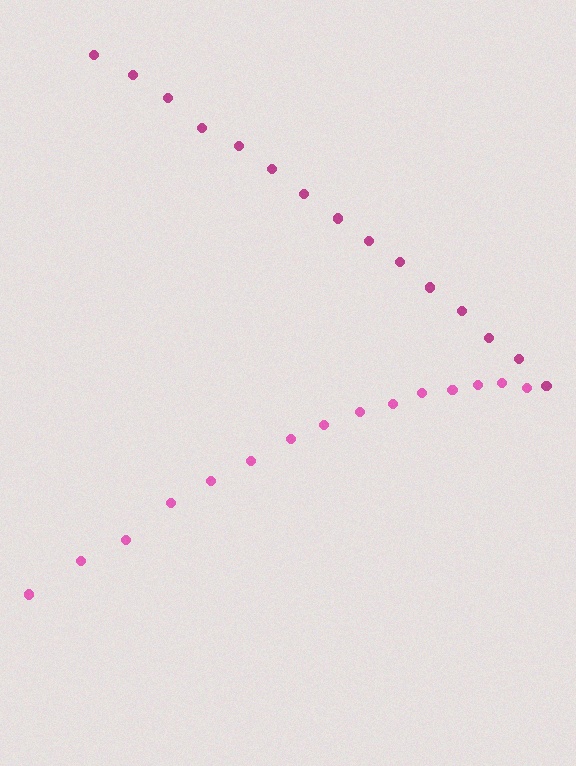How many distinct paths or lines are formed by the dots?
There are 2 distinct paths.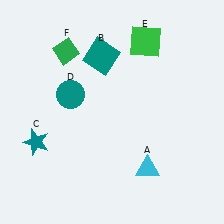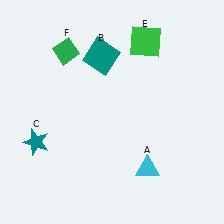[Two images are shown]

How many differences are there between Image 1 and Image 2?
There is 1 difference between the two images.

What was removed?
The teal circle (D) was removed in Image 2.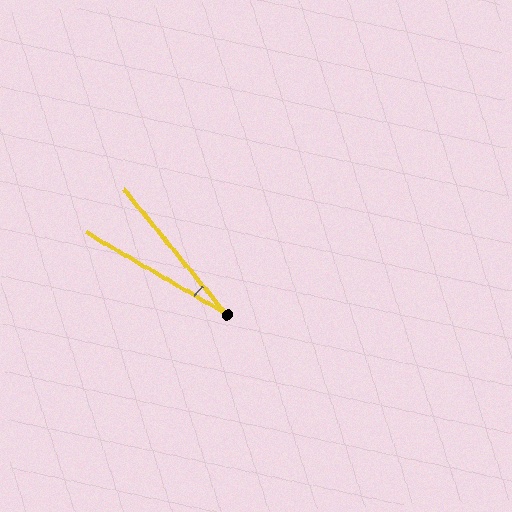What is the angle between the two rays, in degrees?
Approximately 21 degrees.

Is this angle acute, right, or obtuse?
It is acute.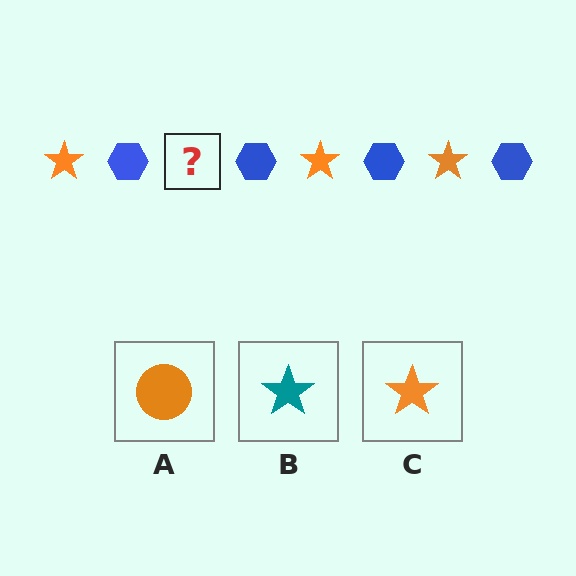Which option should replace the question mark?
Option C.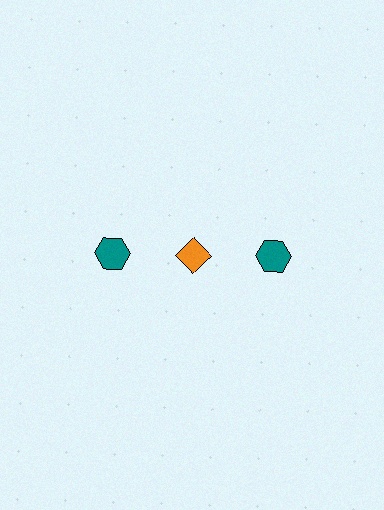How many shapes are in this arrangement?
There are 3 shapes arranged in a grid pattern.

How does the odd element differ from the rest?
It differs in both color (orange instead of teal) and shape (diamond instead of hexagon).